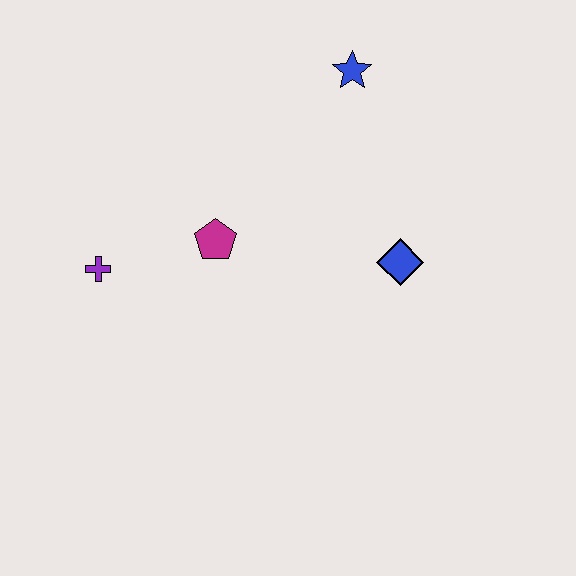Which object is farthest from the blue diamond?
The purple cross is farthest from the blue diamond.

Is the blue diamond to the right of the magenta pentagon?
Yes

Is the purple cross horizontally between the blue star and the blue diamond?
No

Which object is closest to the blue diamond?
The magenta pentagon is closest to the blue diamond.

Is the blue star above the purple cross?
Yes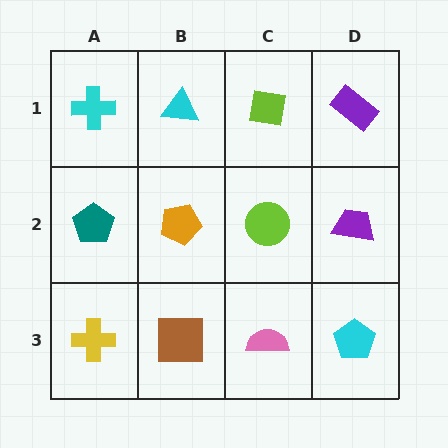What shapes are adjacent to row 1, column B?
An orange pentagon (row 2, column B), a cyan cross (row 1, column A), a lime square (row 1, column C).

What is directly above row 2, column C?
A lime square.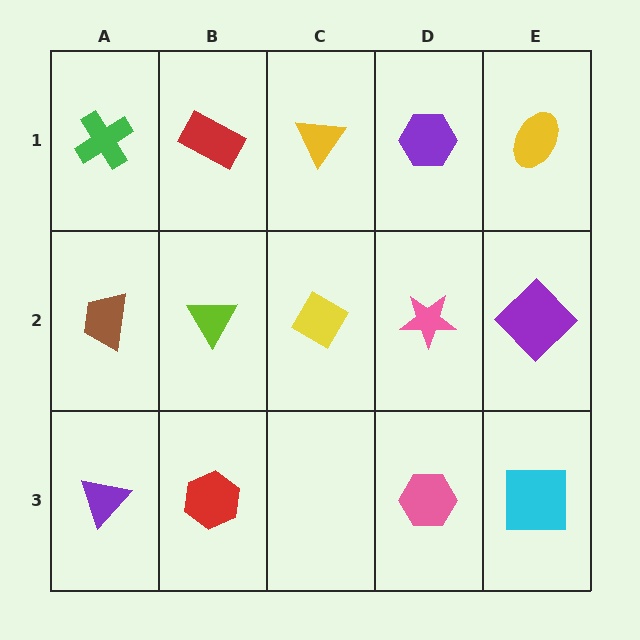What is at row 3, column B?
A red hexagon.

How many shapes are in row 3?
4 shapes.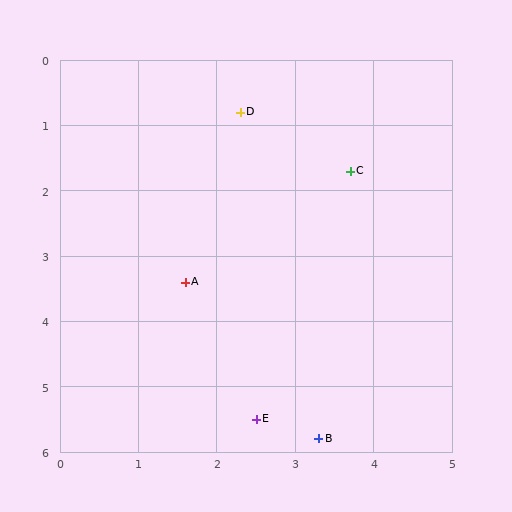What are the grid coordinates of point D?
Point D is at approximately (2.3, 0.8).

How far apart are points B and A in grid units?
Points B and A are about 2.9 grid units apart.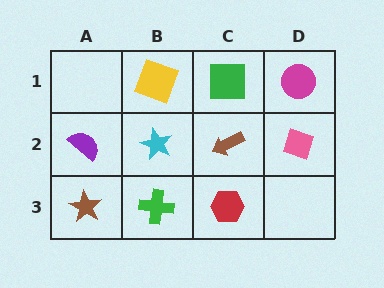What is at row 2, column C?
A brown arrow.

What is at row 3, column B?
A green cross.